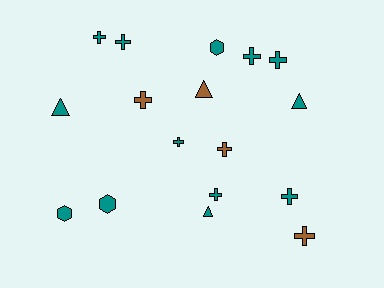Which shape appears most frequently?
Cross, with 10 objects.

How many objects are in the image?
There are 17 objects.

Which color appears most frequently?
Teal, with 13 objects.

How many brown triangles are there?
There is 1 brown triangle.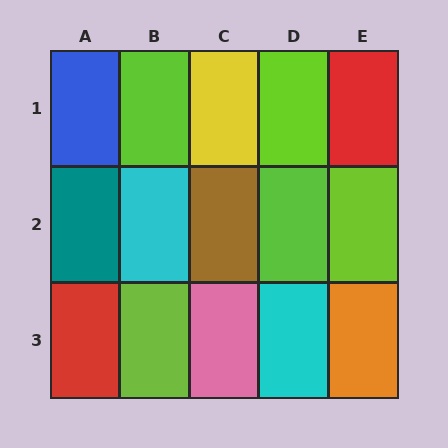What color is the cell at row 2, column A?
Teal.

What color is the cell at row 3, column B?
Lime.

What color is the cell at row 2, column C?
Brown.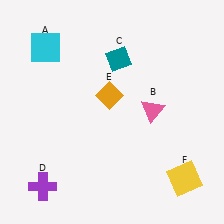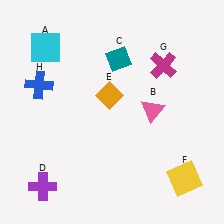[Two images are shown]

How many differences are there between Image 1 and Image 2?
There are 2 differences between the two images.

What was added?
A magenta cross (G), a blue cross (H) were added in Image 2.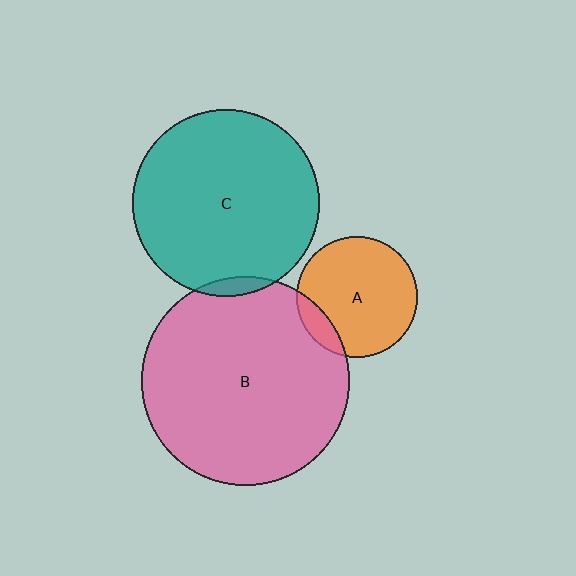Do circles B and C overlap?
Yes.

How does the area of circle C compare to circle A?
Approximately 2.4 times.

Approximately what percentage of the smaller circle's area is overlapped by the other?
Approximately 5%.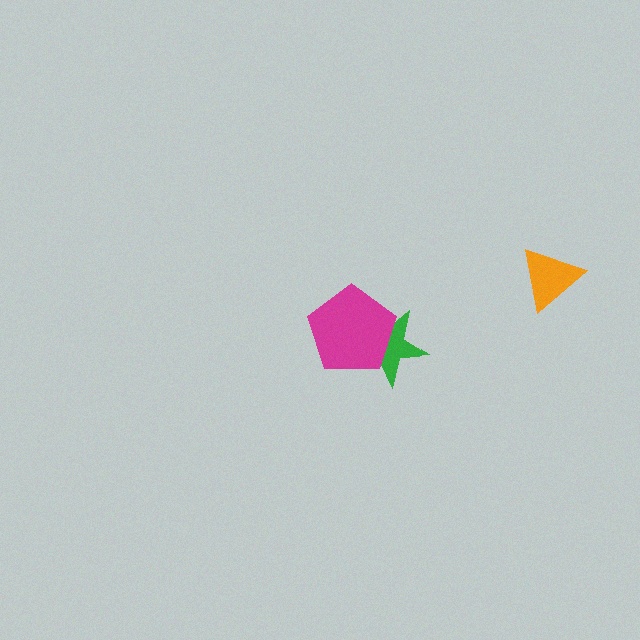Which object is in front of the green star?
The magenta pentagon is in front of the green star.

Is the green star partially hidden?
Yes, it is partially covered by another shape.